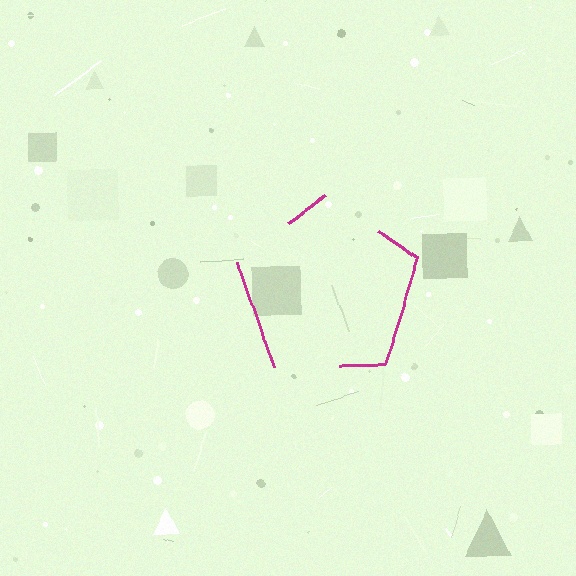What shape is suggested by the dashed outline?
The dashed outline suggests a pentagon.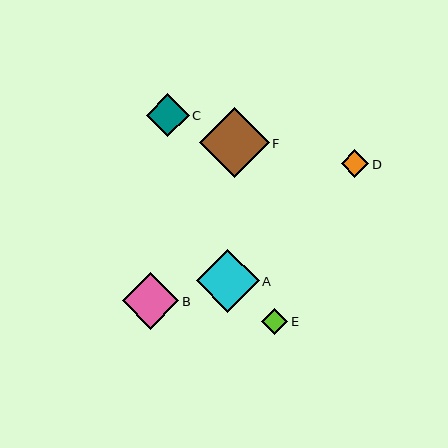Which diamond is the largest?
Diamond F is the largest with a size of approximately 70 pixels.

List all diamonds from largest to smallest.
From largest to smallest: F, A, B, C, D, E.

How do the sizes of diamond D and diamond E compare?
Diamond D and diamond E are approximately the same size.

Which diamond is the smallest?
Diamond E is the smallest with a size of approximately 26 pixels.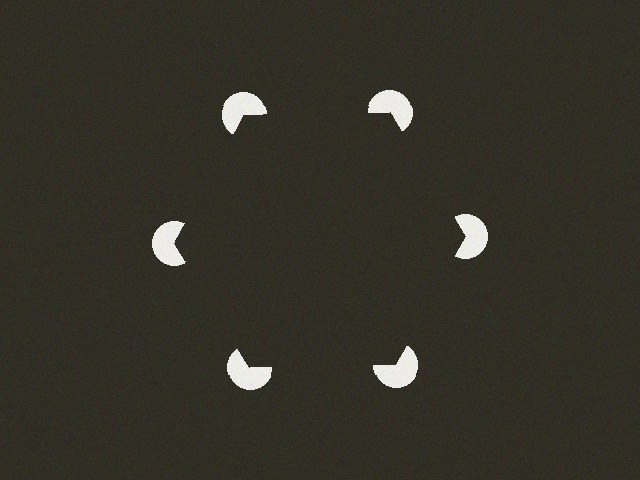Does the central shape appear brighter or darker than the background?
It typically appears slightly darker than the background, even though no actual brightness change is drawn.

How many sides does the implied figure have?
6 sides.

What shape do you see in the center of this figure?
An illusory hexagon — its edges are inferred from the aligned wedge cuts in the pac-man discs, not physically drawn.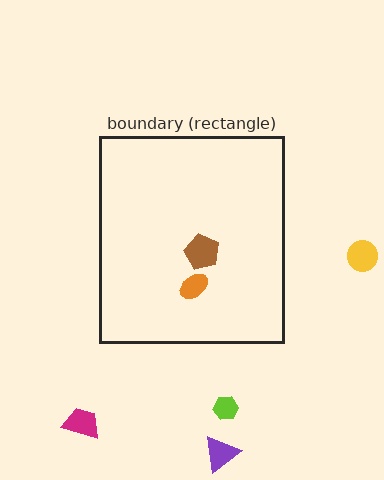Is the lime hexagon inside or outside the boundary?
Outside.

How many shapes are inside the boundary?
2 inside, 4 outside.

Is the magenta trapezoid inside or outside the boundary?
Outside.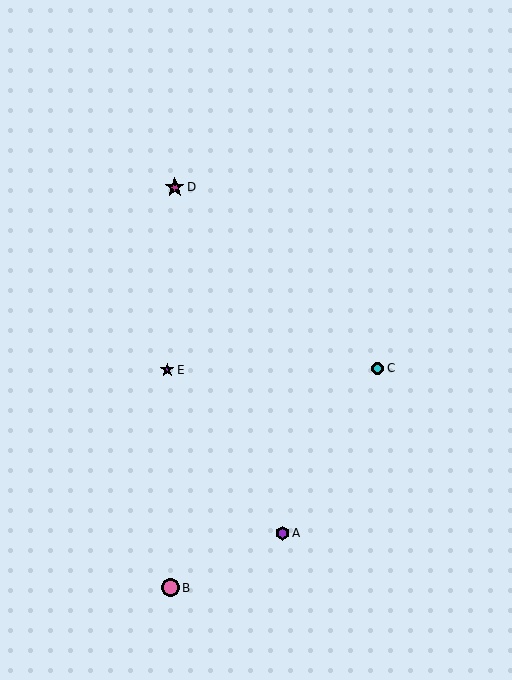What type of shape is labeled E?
Shape E is a purple star.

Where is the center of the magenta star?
The center of the magenta star is at (175, 187).